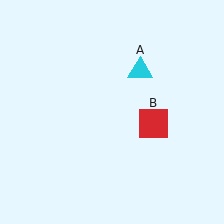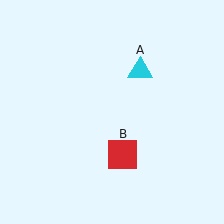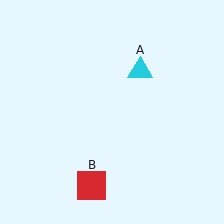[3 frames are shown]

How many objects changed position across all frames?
1 object changed position: red square (object B).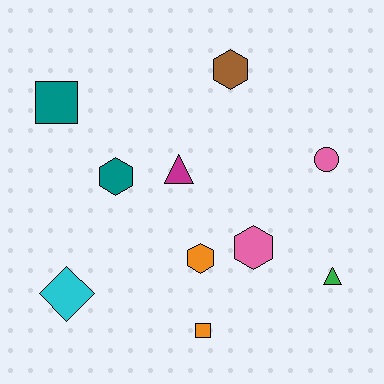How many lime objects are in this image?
There are no lime objects.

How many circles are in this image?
There is 1 circle.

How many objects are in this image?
There are 10 objects.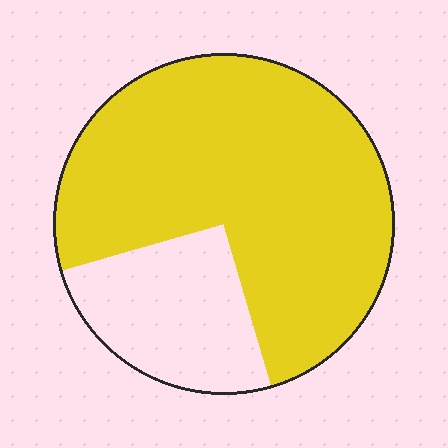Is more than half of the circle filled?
Yes.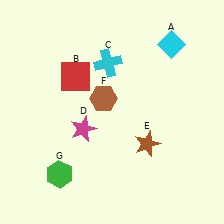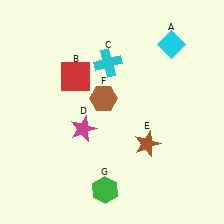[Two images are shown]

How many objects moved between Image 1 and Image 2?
1 object moved between the two images.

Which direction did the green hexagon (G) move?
The green hexagon (G) moved right.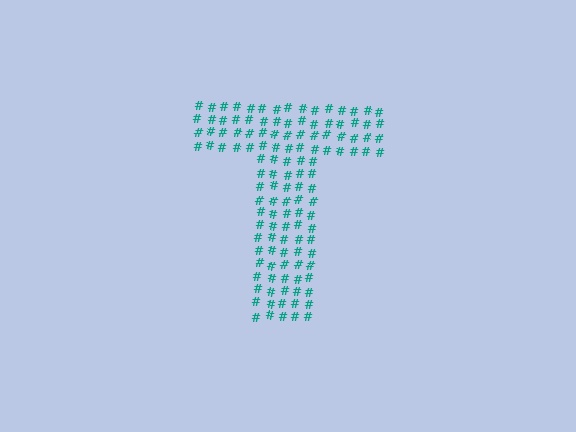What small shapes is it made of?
It is made of small hash symbols.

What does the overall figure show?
The overall figure shows the letter T.